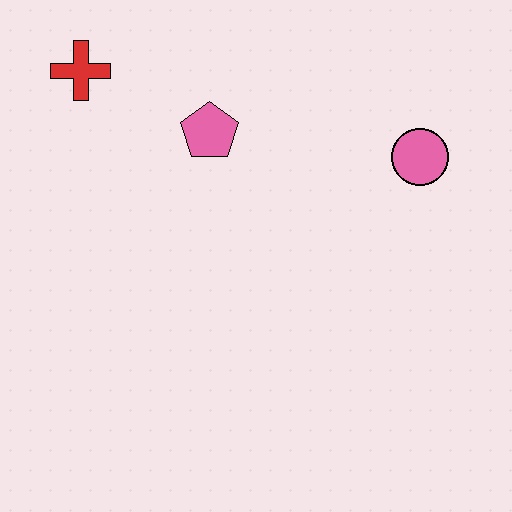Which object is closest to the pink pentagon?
The red cross is closest to the pink pentagon.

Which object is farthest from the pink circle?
The red cross is farthest from the pink circle.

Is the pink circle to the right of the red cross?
Yes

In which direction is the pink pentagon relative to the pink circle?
The pink pentagon is to the left of the pink circle.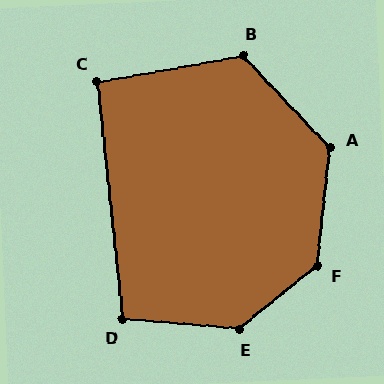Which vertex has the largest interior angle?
E, at approximately 136 degrees.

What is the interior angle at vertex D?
Approximately 101 degrees (obtuse).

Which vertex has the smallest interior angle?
C, at approximately 94 degrees.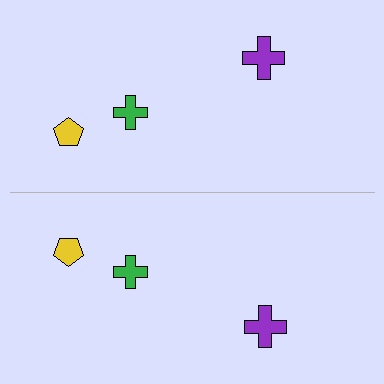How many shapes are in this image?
There are 6 shapes in this image.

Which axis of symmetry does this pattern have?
The pattern has a horizontal axis of symmetry running through the center of the image.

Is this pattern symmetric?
Yes, this pattern has bilateral (reflection) symmetry.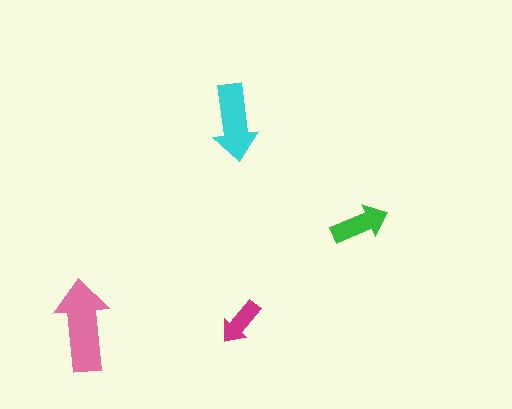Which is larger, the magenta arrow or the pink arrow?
The pink one.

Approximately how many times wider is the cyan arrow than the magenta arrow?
About 1.5 times wider.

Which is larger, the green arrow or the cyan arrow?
The cyan one.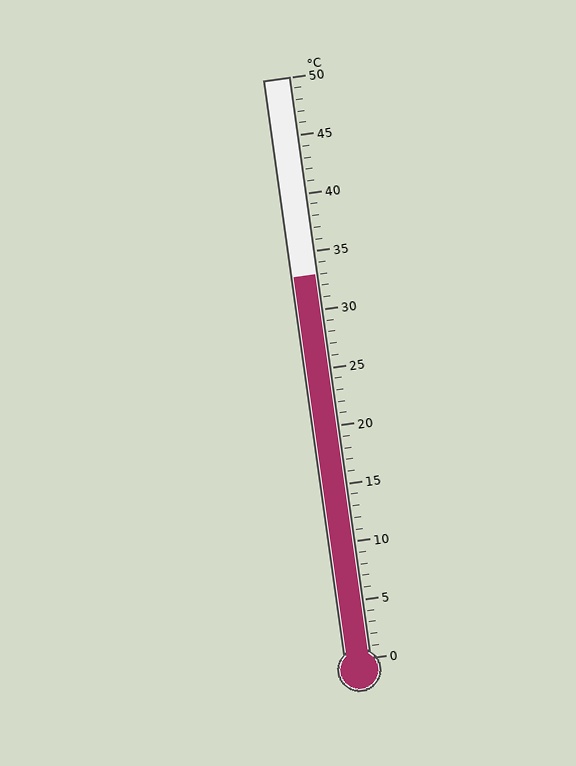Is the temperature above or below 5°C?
The temperature is above 5°C.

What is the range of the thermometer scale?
The thermometer scale ranges from 0°C to 50°C.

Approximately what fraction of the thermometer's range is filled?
The thermometer is filled to approximately 65% of its range.